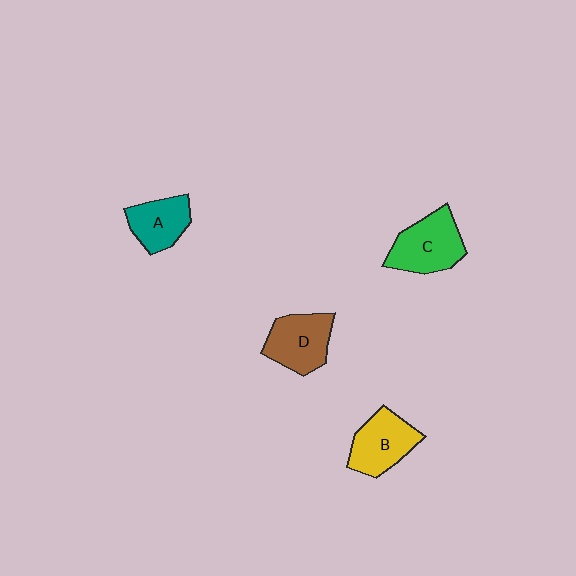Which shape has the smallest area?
Shape A (teal).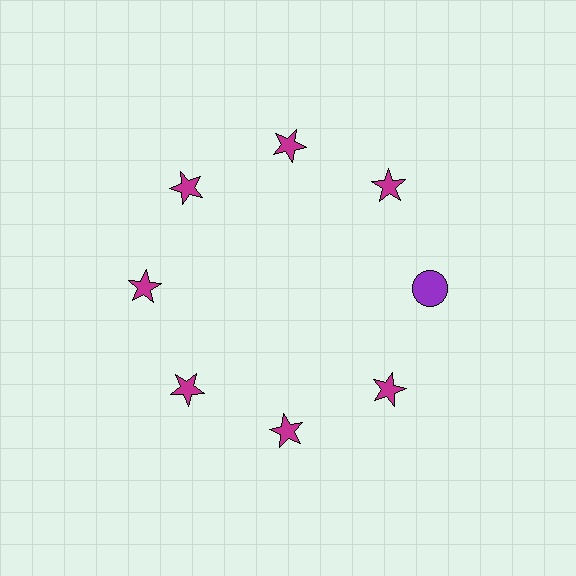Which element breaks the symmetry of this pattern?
The purple circle at roughly the 3 o'clock position breaks the symmetry. All other shapes are magenta stars.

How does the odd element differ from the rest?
It differs in both color (purple instead of magenta) and shape (circle instead of star).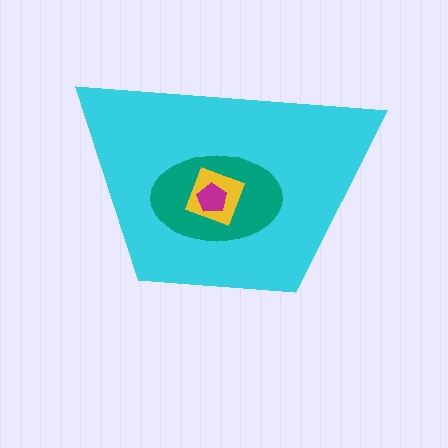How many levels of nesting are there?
4.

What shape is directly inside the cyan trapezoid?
The teal ellipse.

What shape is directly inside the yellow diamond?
The magenta pentagon.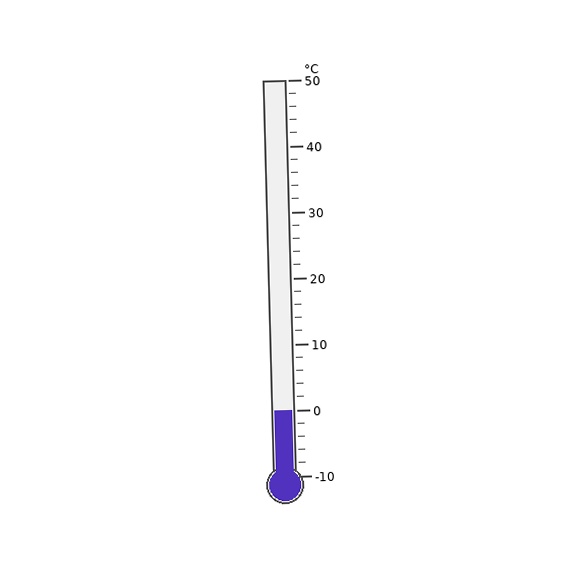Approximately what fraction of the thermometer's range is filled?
The thermometer is filled to approximately 15% of its range.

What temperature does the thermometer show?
The thermometer shows approximately 0°C.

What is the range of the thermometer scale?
The thermometer scale ranges from -10°C to 50°C.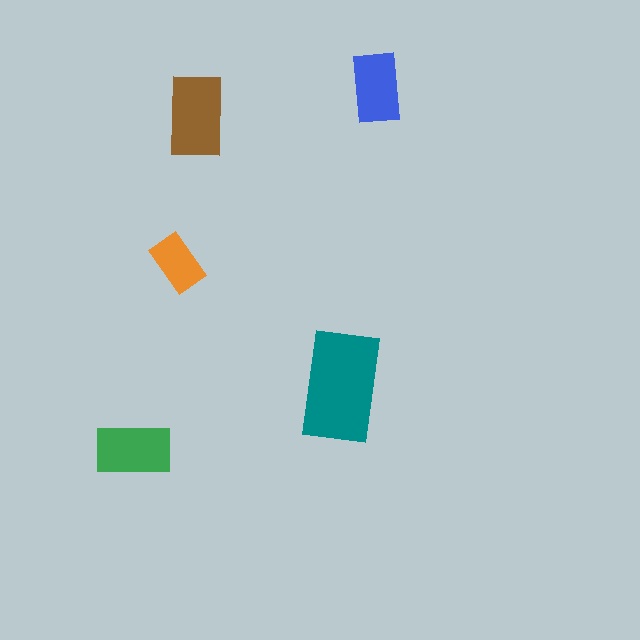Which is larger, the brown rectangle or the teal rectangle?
The teal one.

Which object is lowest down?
The green rectangle is bottommost.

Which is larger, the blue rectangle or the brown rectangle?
The brown one.